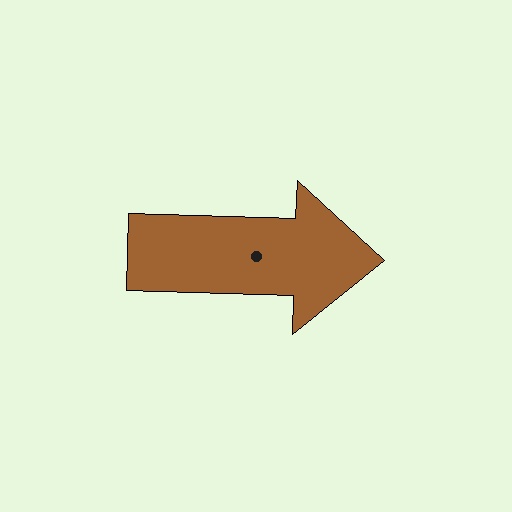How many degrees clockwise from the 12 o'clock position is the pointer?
Approximately 92 degrees.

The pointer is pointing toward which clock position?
Roughly 3 o'clock.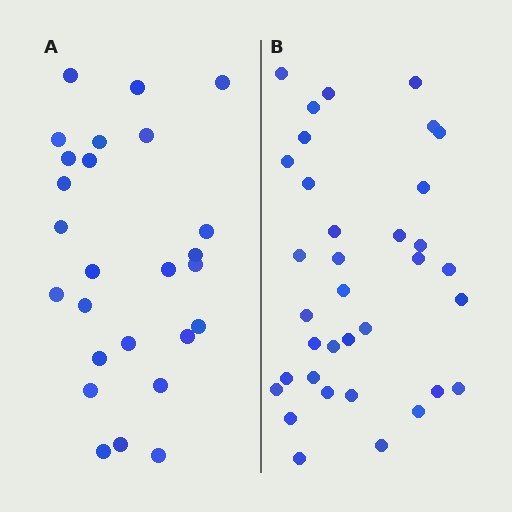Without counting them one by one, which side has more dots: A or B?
Region B (the right region) has more dots.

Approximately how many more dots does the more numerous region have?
Region B has roughly 8 or so more dots than region A.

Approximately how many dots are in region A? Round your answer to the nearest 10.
About 30 dots. (The exact count is 26, which rounds to 30.)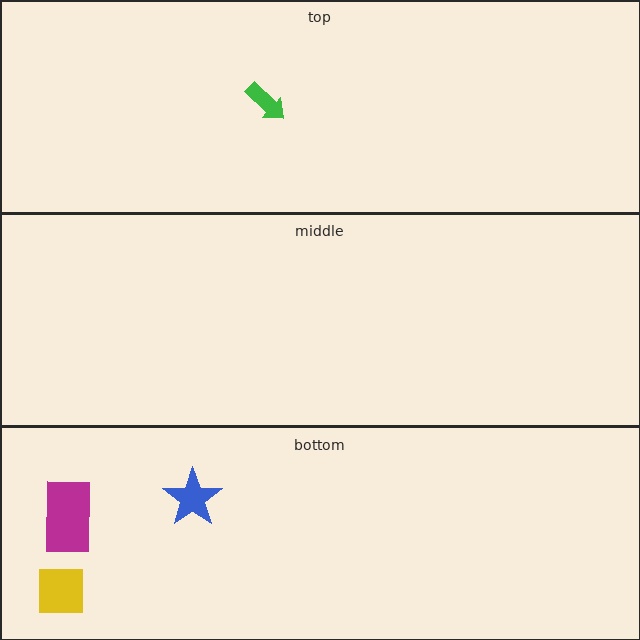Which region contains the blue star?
The bottom region.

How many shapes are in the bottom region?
3.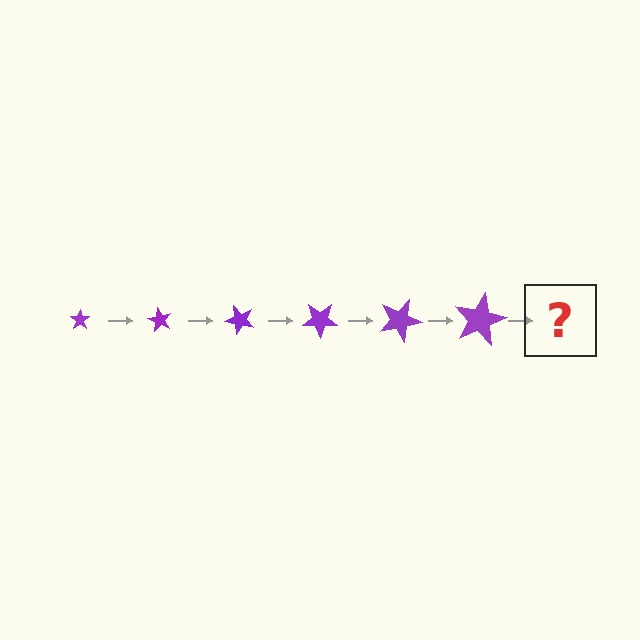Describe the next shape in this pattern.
It should be a star, larger than the previous one and rotated 360 degrees from the start.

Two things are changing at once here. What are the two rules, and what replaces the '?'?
The two rules are that the star grows larger each step and it rotates 60 degrees each step. The '?' should be a star, larger than the previous one and rotated 360 degrees from the start.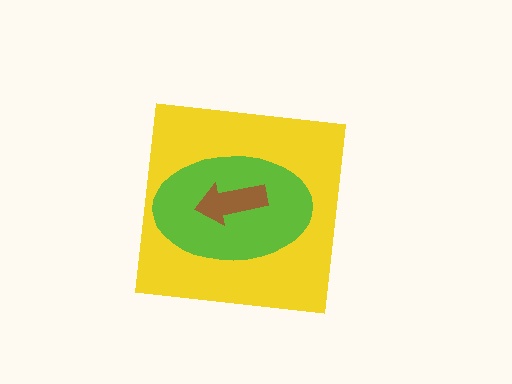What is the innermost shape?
The brown arrow.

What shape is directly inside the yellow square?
The lime ellipse.